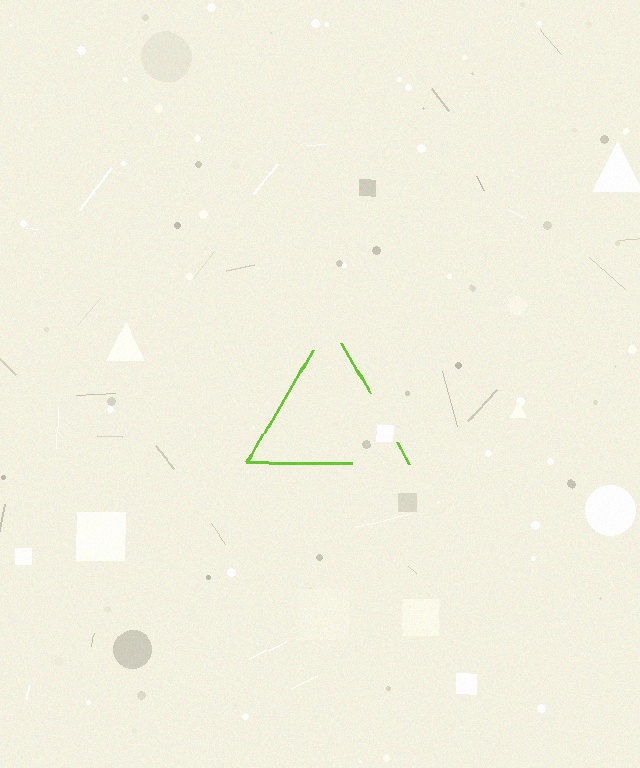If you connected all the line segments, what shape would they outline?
They would outline a triangle.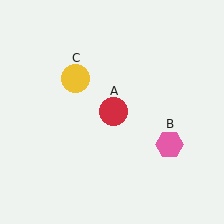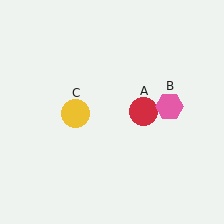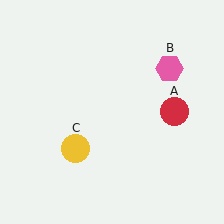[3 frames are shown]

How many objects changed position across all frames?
3 objects changed position: red circle (object A), pink hexagon (object B), yellow circle (object C).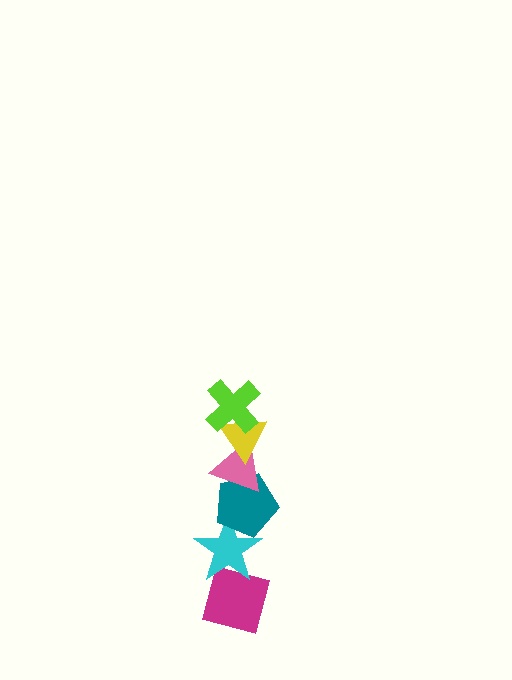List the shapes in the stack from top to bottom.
From top to bottom: the lime cross, the yellow triangle, the pink triangle, the teal pentagon, the cyan star, the magenta square.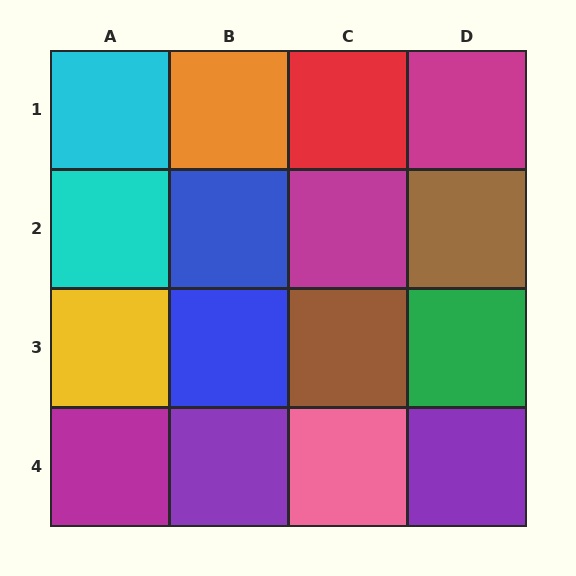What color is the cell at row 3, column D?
Green.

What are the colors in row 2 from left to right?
Cyan, blue, magenta, brown.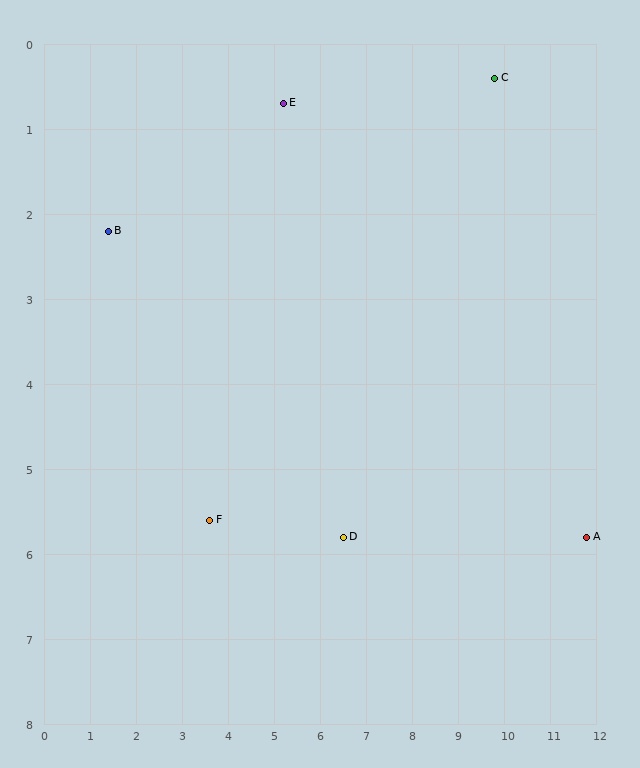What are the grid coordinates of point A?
Point A is at approximately (11.8, 5.8).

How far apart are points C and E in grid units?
Points C and E are about 4.6 grid units apart.